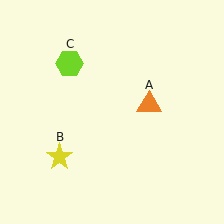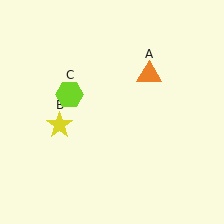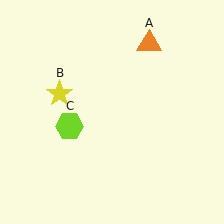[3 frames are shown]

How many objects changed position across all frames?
3 objects changed position: orange triangle (object A), yellow star (object B), lime hexagon (object C).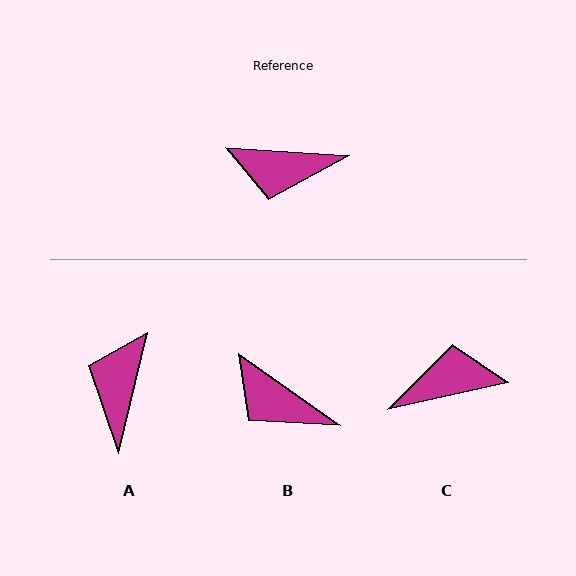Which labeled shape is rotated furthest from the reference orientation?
C, about 164 degrees away.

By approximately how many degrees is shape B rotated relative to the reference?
Approximately 32 degrees clockwise.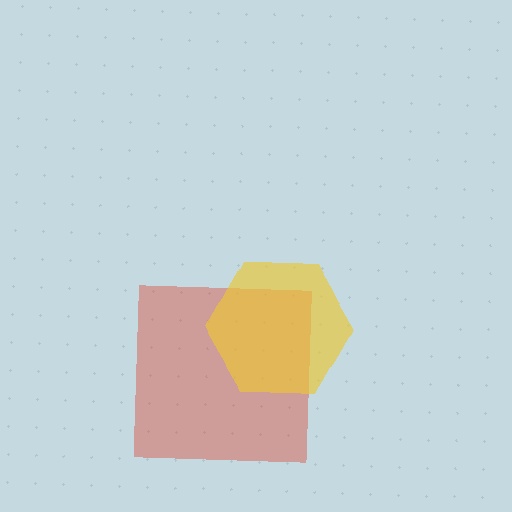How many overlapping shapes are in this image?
There are 2 overlapping shapes in the image.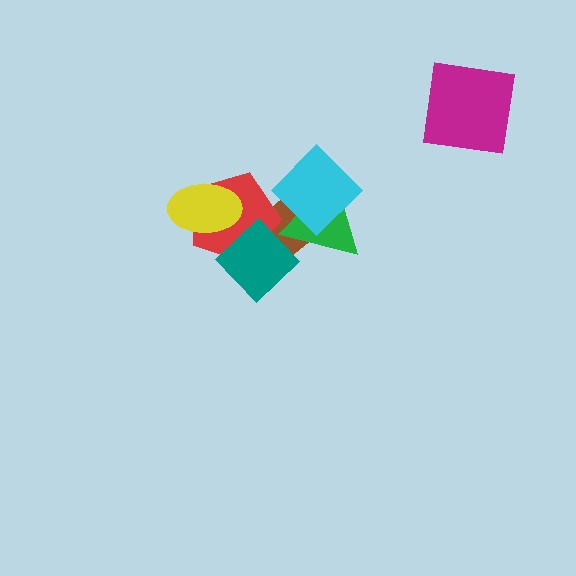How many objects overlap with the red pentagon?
3 objects overlap with the red pentagon.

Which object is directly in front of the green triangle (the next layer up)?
The teal diamond is directly in front of the green triangle.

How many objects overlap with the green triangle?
3 objects overlap with the green triangle.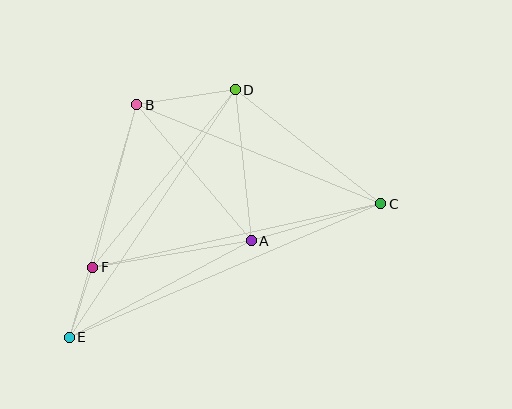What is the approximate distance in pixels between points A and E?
The distance between A and E is approximately 206 pixels.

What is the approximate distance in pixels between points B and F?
The distance between B and F is approximately 168 pixels.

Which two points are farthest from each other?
Points C and E are farthest from each other.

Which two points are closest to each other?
Points E and F are closest to each other.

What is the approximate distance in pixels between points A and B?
The distance between A and B is approximately 178 pixels.